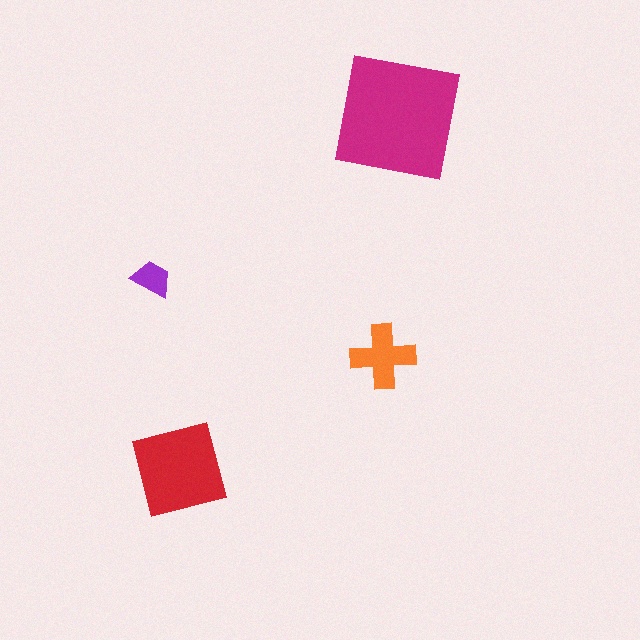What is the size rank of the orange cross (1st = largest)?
3rd.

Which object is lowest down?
The red square is bottommost.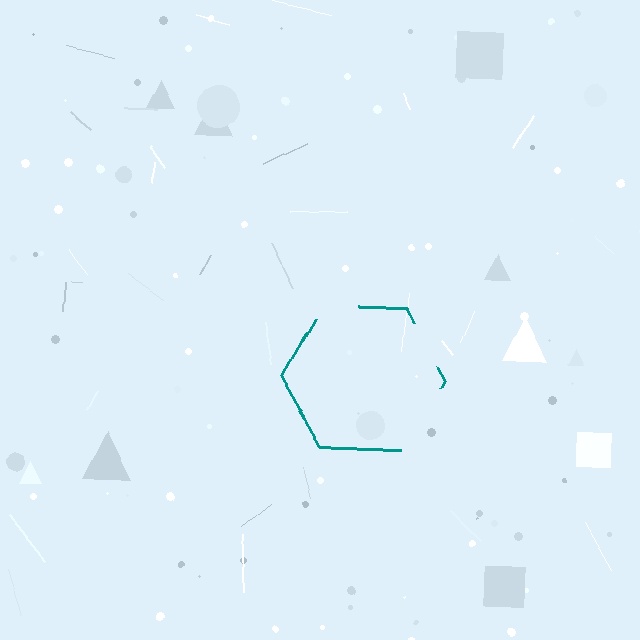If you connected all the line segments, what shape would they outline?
They would outline a hexagon.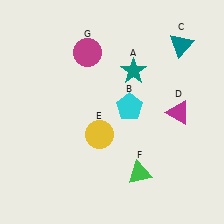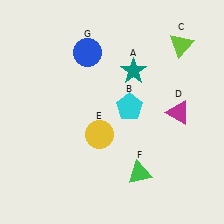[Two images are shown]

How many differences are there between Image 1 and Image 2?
There are 2 differences between the two images.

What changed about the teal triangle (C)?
In Image 1, C is teal. In Image 2, it changed to lime.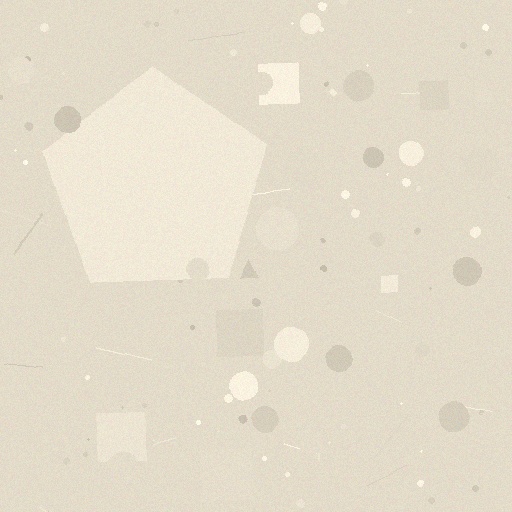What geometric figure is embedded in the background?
A pentagon is embedded in the background.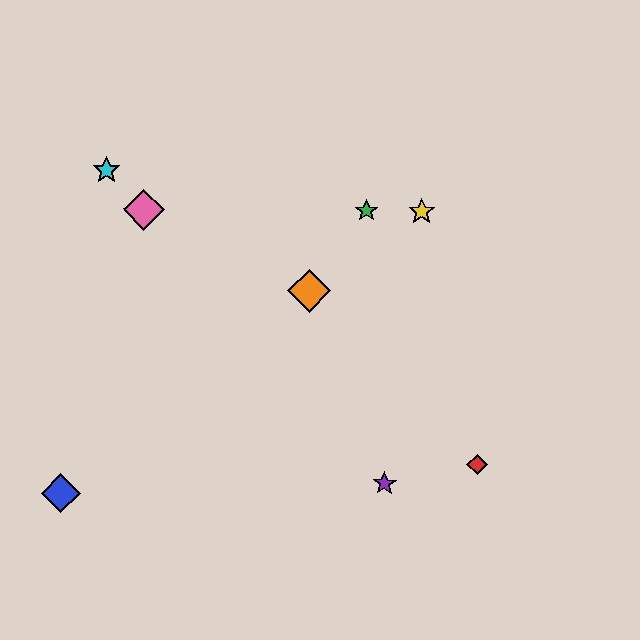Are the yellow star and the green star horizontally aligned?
Yes, both are at y≈211.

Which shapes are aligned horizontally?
The green star, the yellow star, the pink diamond are aligned horizontally.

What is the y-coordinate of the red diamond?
The red diamond is at y≈465.